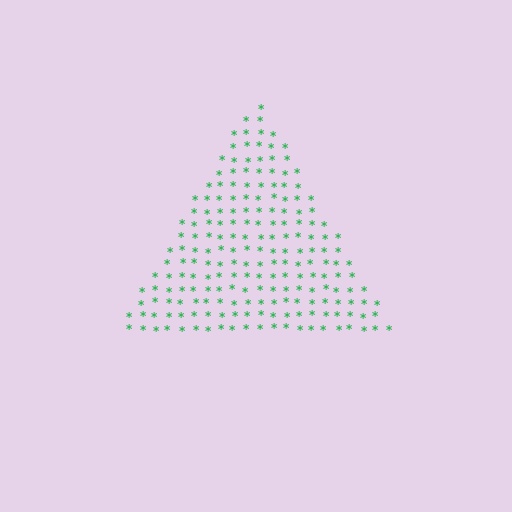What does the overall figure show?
The overall figure shows a triangle.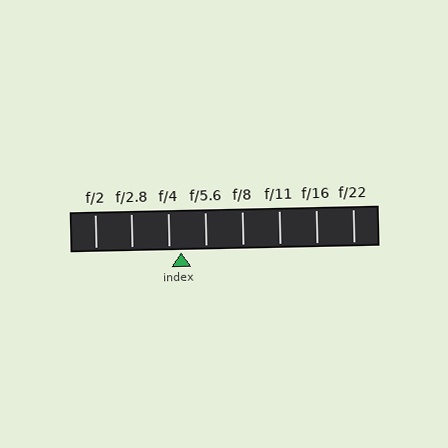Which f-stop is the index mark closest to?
The index mark is closest to f/4.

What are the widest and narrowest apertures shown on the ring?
The widest aperture shown is f/2 and the narrowest is f/22.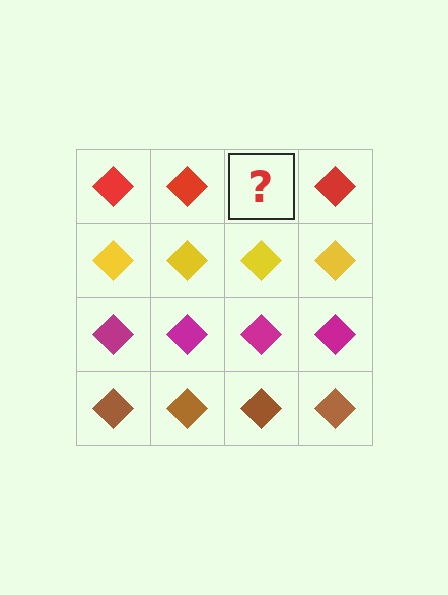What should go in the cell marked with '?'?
The missing cell should contain a red diamond.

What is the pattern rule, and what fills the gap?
The rule is that each row has a consistent color. The gap should be filled with a red diamond.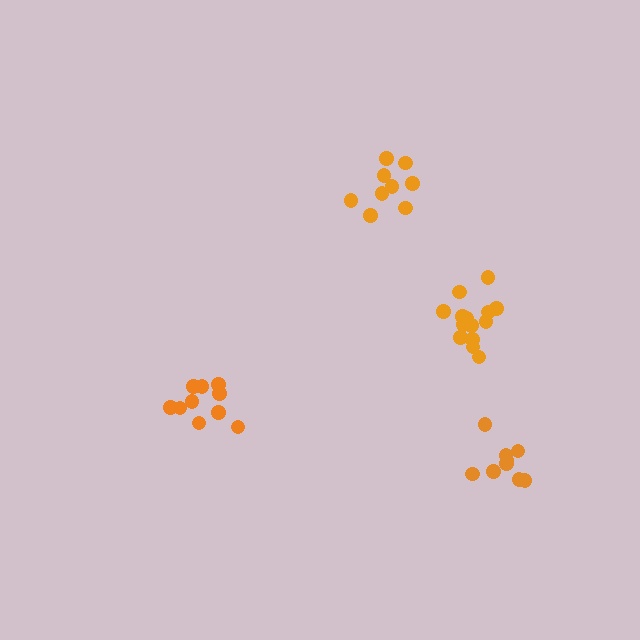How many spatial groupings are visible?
There are 4 spatial groupings.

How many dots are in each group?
Group 1: 10 dots, Group 2: 14 dots, Group 3: 9 dots, Group 4: 9 dots (42 total).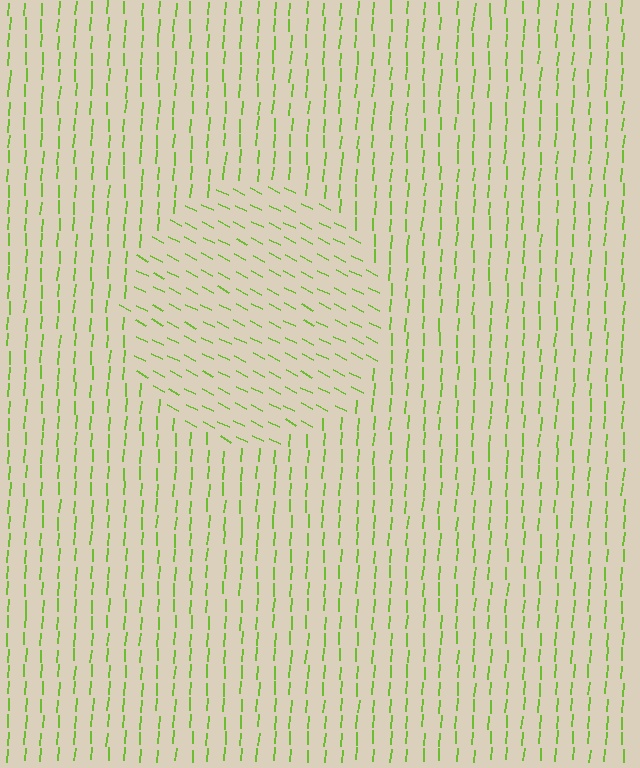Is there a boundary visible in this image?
Yes, there is a texture boundary formed by a change in line orientation.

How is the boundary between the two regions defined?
The boundary is defined purely by a change in line orientation (approximately 66 degrees difference). All lines are the same color and thickness.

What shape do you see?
I see a circle.